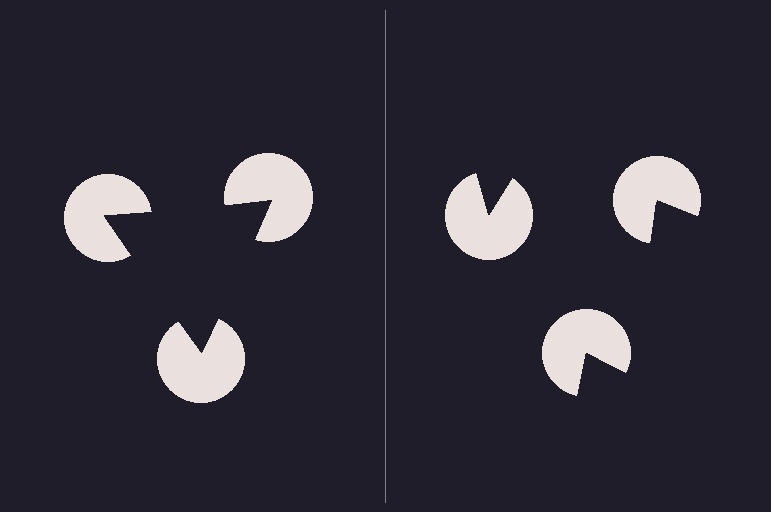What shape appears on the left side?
An illusory triangle.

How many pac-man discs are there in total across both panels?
6 — 3 on each side.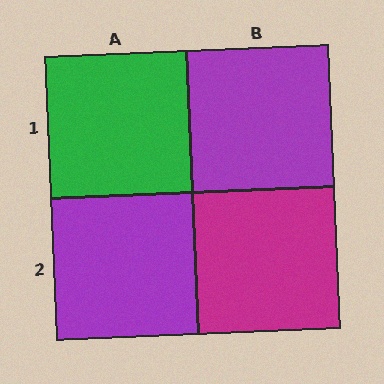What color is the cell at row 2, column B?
Magenta.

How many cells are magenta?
1 cell is magenta.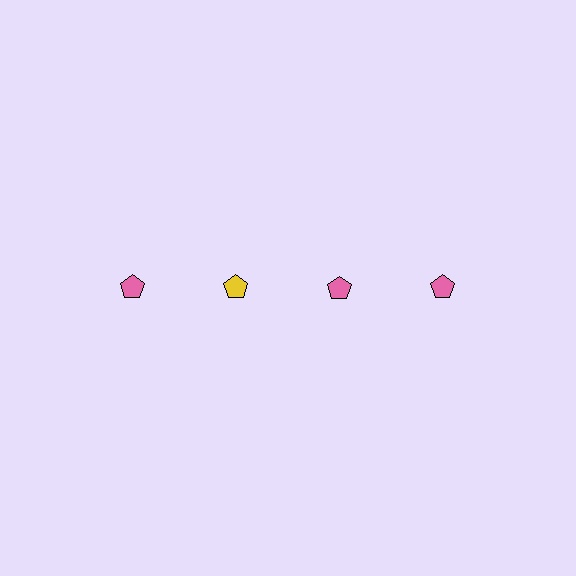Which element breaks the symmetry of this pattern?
The yellow pentagon in the top row, second from left column breaks the symmetry. All other shapes are pink pentagons.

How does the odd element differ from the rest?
It has a different color: yellow instead of pink.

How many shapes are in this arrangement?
There are 4 shapes arranged in a grid pattern.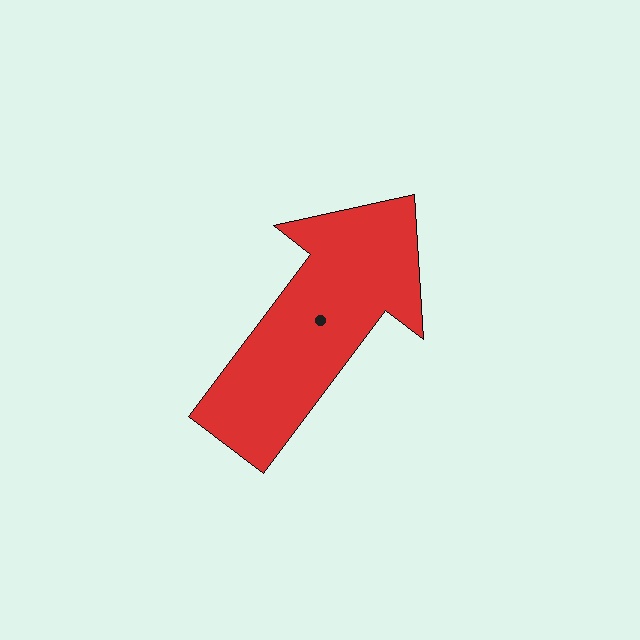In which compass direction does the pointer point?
Northeast.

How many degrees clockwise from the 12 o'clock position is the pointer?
Approximately 37 degrees.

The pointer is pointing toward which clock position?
Roughly 1 o'clock.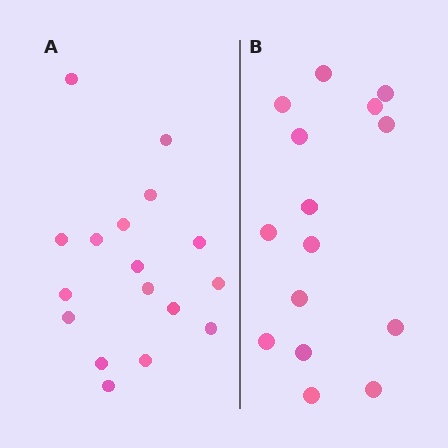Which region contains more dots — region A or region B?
Region A (the left region) has more dots.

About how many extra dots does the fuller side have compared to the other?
Region A has just a few more — roughly 2 or 3 more dots than region B.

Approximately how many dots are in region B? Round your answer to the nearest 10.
About 20 dots. (The exact count is 15, which rounds to 20.)